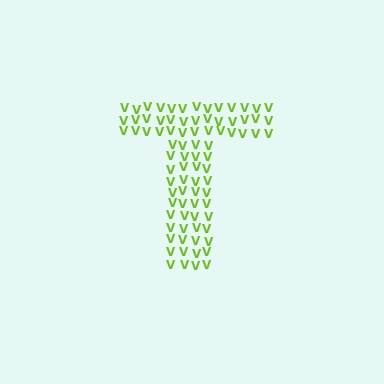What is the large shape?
The large shape is the letter T.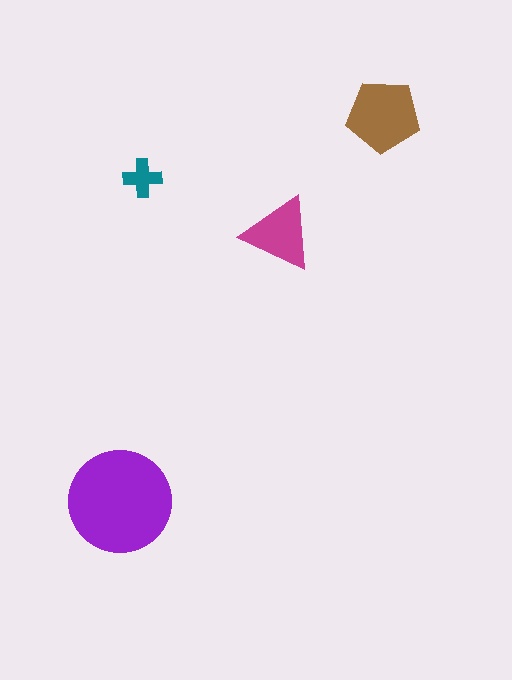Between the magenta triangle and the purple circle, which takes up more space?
The purple circle.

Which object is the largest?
The purple circle.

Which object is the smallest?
The teal cross.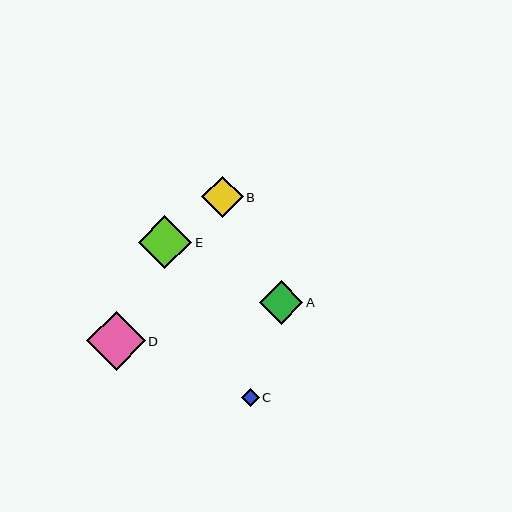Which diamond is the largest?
Diamond D is the largest with a size of approximately 59 pixels.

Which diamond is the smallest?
Diamond C is the smallest with a size of approximately 18 pixels.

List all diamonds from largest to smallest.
From largest to smallest: D, E, A, B, C.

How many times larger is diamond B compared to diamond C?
Diamond B is approximately 2.3 times the size of diamond C.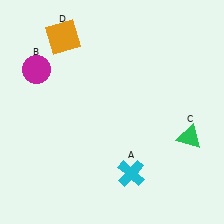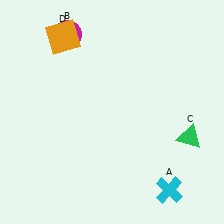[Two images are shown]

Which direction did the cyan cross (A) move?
The cyan cross (A) moved right.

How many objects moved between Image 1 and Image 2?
2 objects moved between the two images.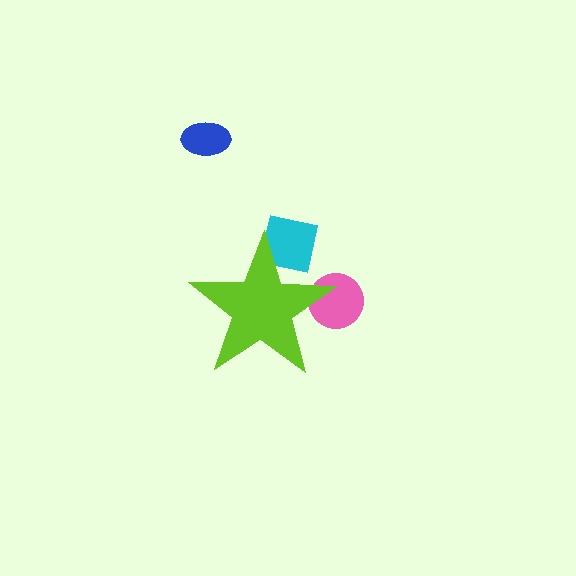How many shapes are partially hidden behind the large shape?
2 shapes are partially hidden.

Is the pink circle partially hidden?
Yes, the pink circle is partially hidden behind the lime star.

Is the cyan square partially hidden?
Yes, the cyan square is partially hidden behind the lime star.